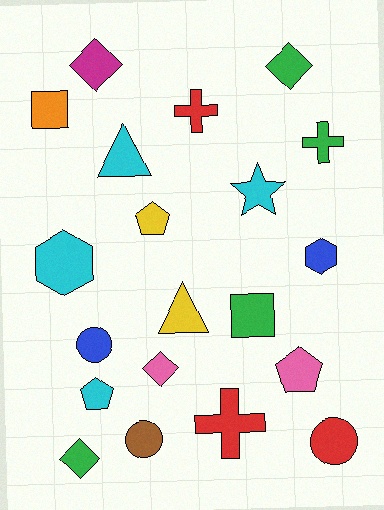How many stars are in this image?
There is 1 star.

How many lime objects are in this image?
There are no lime objects.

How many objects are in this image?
There are 20 objects.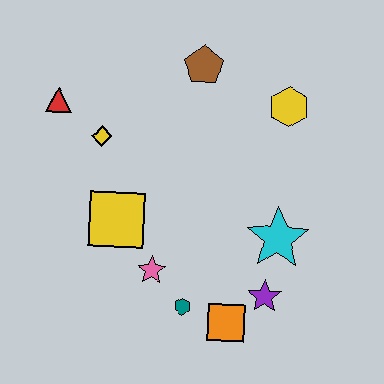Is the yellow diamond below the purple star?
No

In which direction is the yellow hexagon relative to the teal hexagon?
The yellow hexagon is above the teal hexagon.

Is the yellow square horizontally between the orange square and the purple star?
No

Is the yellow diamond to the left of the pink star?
Yes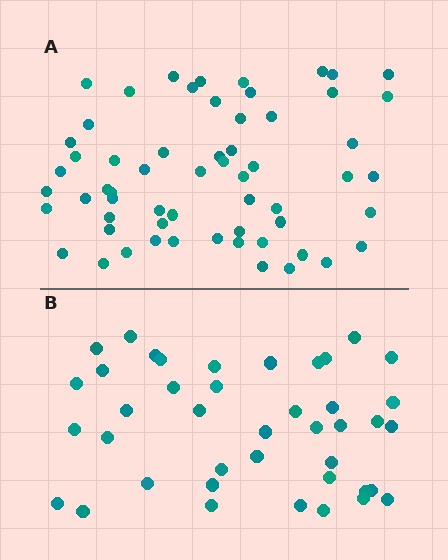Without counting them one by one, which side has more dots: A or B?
Region A (the top region) has more dots.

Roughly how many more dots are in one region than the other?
Region A has approximately 20 more dots than region B.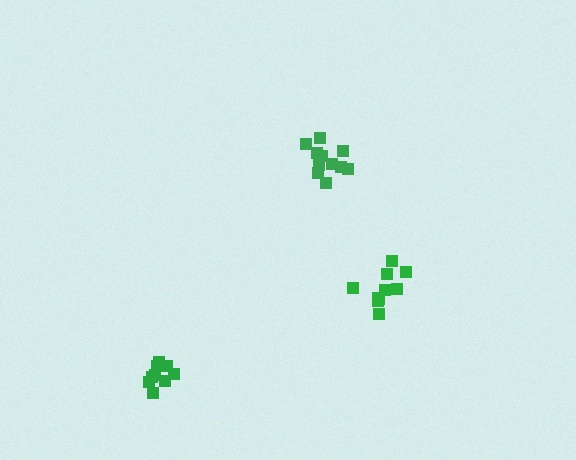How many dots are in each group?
Group 1: 12 dots, Group 2: 9 dots, Group 3: 10 dots (31 total).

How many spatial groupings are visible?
There are 3 spatial groupings.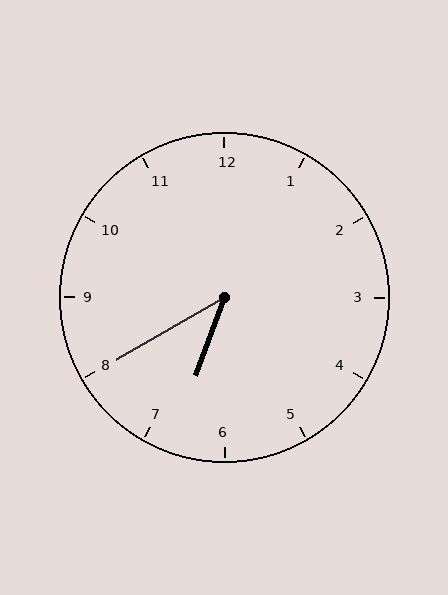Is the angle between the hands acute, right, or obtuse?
It is acute.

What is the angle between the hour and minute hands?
Approximately 40 degrees.